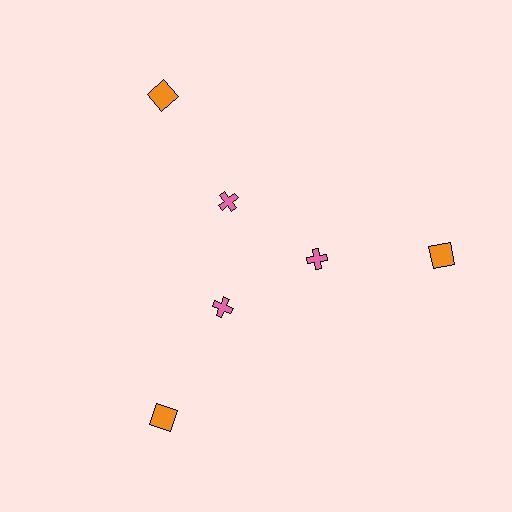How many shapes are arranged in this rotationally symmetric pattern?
There are 6 shapes, arranged in 3 groups of 2.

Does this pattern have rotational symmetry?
Yes, this pattern has 3-fold rotational symmetry. It looks the same after rotating 120 degrees around the center.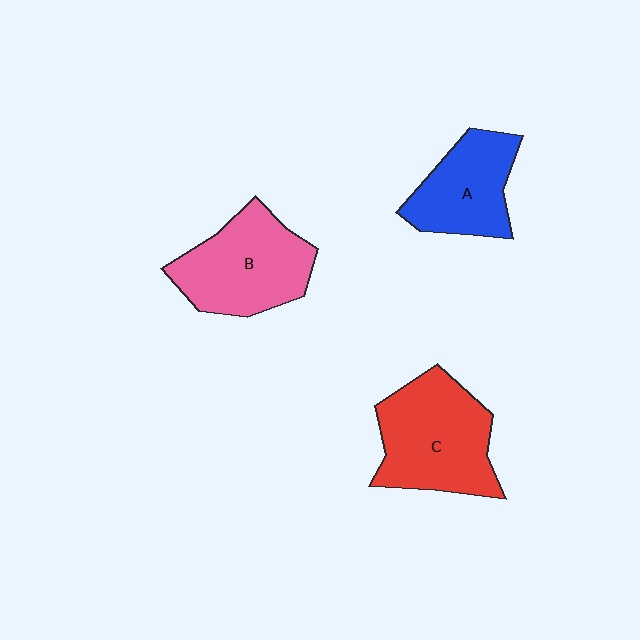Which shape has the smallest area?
Shape A (blue).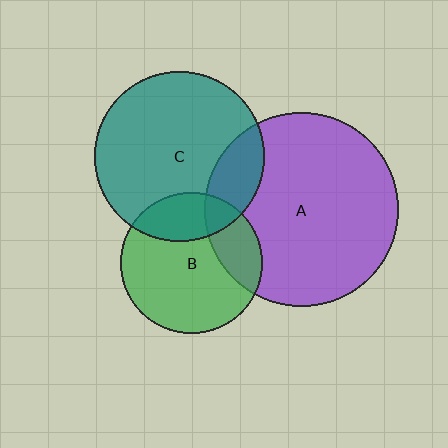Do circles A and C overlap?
Yes.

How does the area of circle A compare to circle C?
Approximately 1.3 times.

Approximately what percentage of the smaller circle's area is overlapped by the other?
Approximately 20%.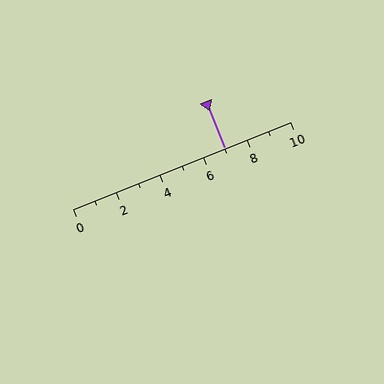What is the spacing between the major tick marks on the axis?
The major ticks are spaced 2 apart.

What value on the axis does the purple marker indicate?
The marker indicates approximately 7.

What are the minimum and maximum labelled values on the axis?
The axis runs from 0 to 10.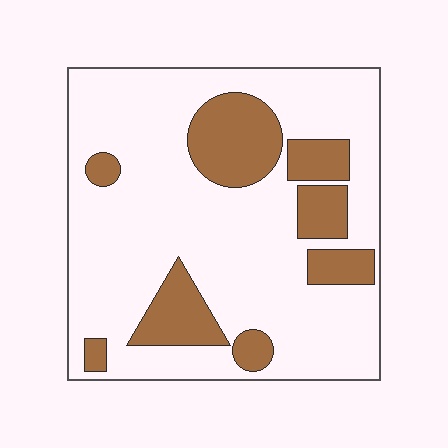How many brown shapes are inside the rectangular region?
8.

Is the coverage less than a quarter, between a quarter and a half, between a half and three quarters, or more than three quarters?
Less than a quarter.